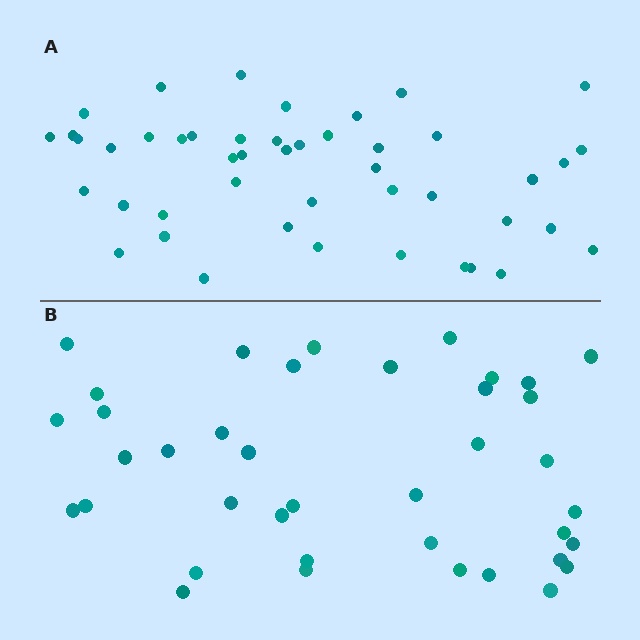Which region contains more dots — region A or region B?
Region A (the top region) has more dots.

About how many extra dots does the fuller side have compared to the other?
Region A has roughly 8 or so more dots than region B.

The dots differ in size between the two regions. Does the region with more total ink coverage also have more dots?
No. Region B has more total ink coverage because its dots are larger, but region A actually contains more individual dots. Total area can be misleading — the number of items is what matters here.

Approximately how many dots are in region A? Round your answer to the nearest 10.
About 50 dots. (The exact count is 46, which rounds to 50.)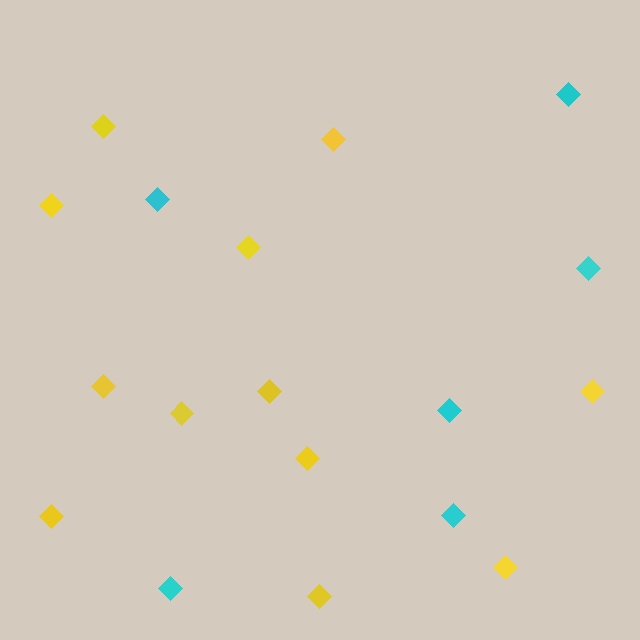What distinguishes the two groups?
There are 2 groups: one group of yellow diamonds (12) and one group of cyan diamonds (6).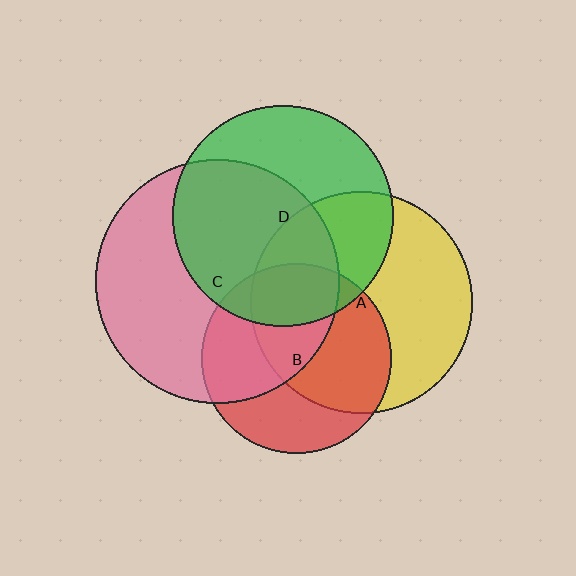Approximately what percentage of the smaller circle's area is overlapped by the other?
Approximately 55%.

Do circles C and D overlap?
Yes.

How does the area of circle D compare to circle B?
Approximately 1.3 times.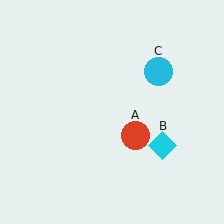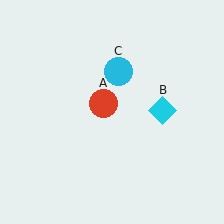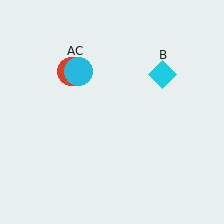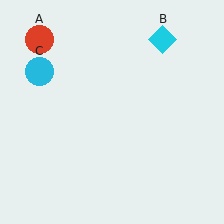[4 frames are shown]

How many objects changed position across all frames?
3 objects changed position: red circle (object A), cyan diamond (object B), cyan circle (object C).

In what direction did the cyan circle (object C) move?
The cyan circle (object C) moved left.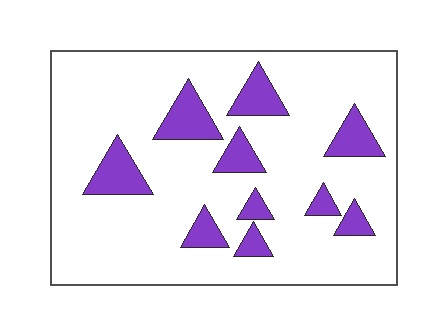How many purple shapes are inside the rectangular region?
10.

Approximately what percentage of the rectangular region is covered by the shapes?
Approximately 15%.